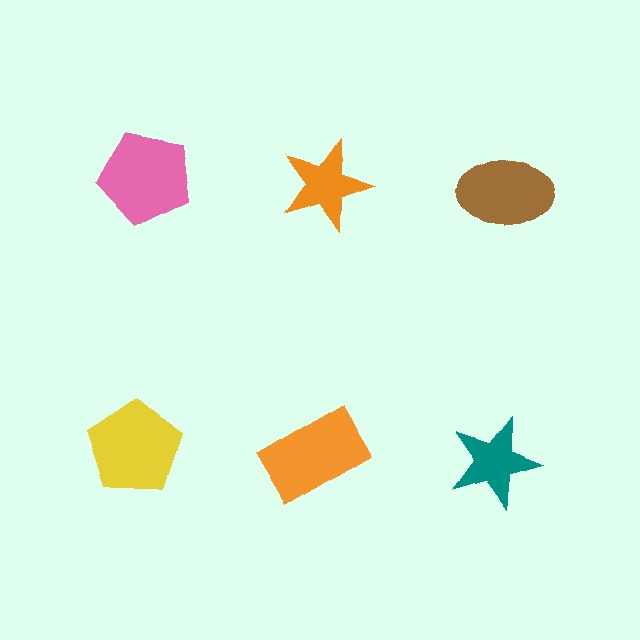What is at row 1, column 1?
A pink pentagon.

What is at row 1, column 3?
A brown ellipse.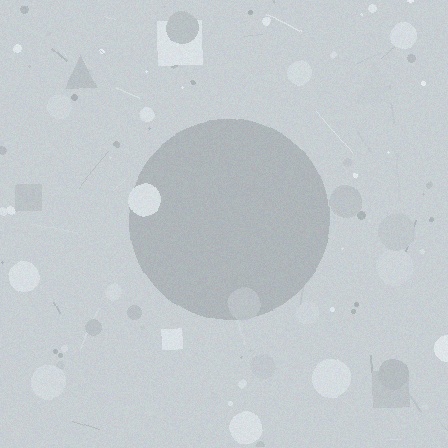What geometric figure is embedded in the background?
A circle is embedded in the background.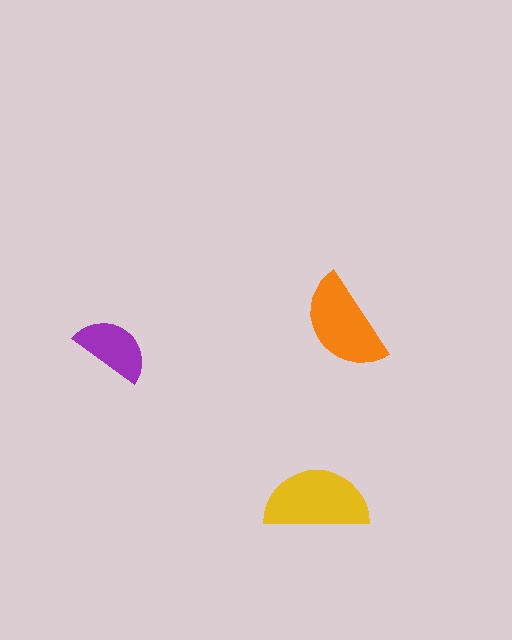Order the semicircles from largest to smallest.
the yellow one, the orange one, the purple one.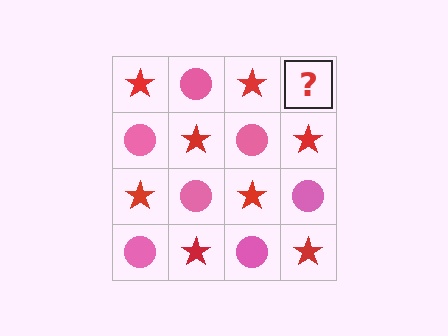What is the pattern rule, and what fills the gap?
The rule is that it alternates red star and pink circle in a checkerboard pattern. The gap should be filled with a pink circle.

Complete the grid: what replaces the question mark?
The question mark should be replaced with a pink circle.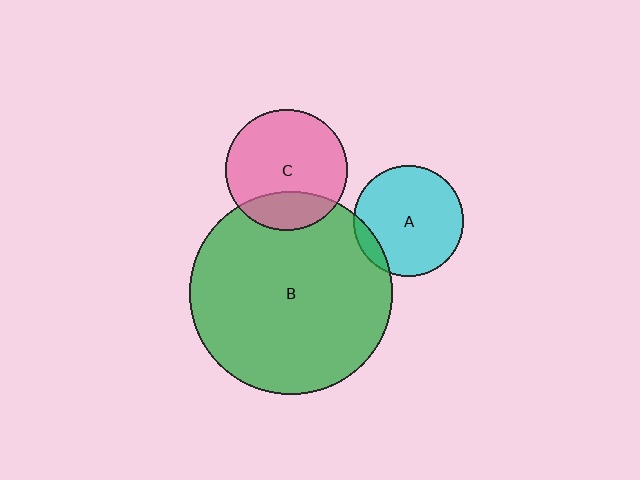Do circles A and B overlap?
Yes.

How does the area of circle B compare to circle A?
Approximately 3.3 times.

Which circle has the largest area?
Circle B (green).